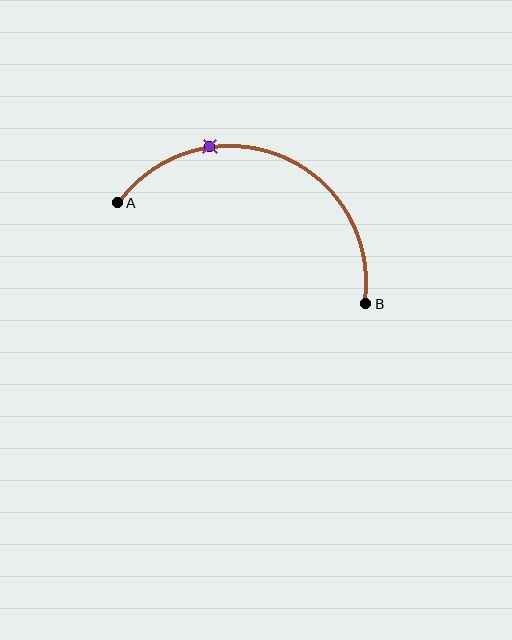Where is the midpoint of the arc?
The arc midpoint is the point on the curve farthest from the straight line joining A and B. It sits above that line.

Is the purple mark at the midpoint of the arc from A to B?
No. The purple mark lies on the arc but is closer to endpoint A. The arc midpoint would be at the point on the curve equidistant along the arc from both A and B.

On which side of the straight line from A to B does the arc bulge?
The arc bulges above the straight line connecting A and B.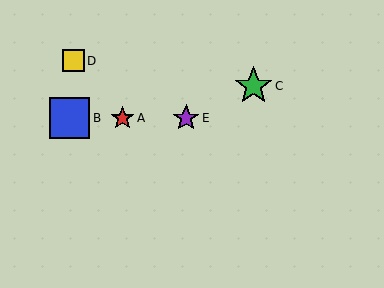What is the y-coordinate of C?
Object C is at y≈86.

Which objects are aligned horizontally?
Objects A, B, E are aligned horizontally.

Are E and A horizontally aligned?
Yes, both are at y≈118.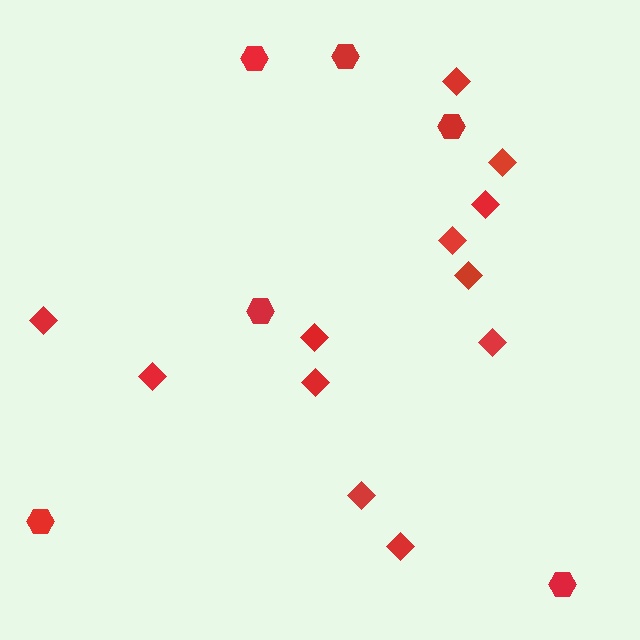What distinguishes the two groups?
There are 2 groups: one group of hexagons (6) and one group of diamonds (12).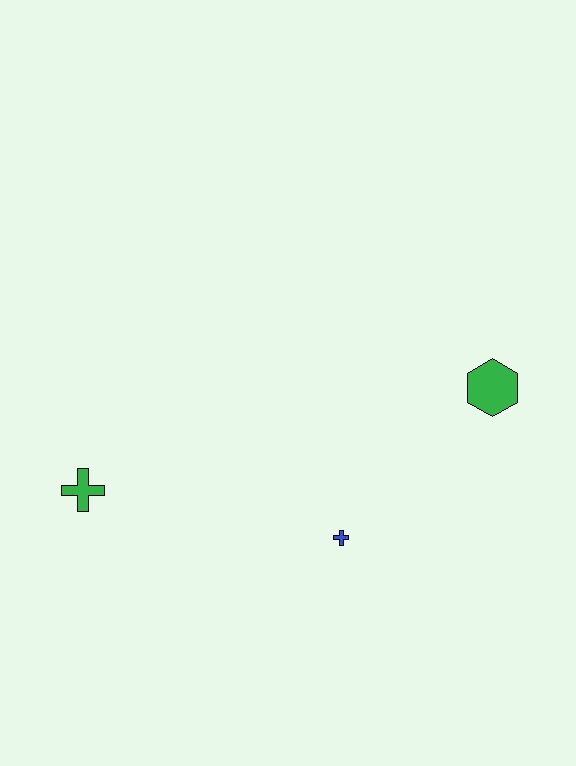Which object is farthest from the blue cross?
The green cross is farthest from the blue cross.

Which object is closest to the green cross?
The blue cross is closest to the green cross.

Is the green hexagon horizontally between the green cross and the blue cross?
No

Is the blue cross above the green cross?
No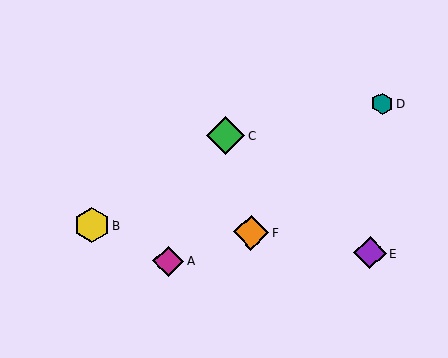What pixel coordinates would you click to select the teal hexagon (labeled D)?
Click at (382, 103) to select the teal hexagon D.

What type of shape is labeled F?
Shape F is an orange diamond.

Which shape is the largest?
The green diamond (labeled C) is the largest.